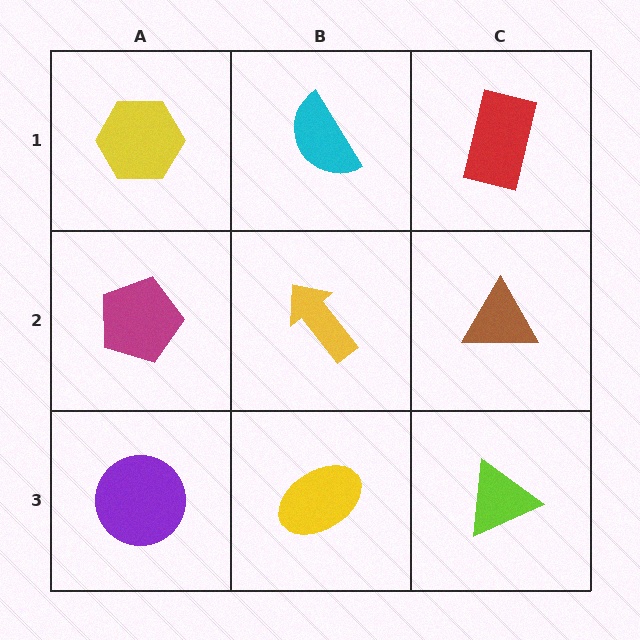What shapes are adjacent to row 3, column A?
A magenta pentagon (row 2, column A), a yellow ellipse (row 3, column B).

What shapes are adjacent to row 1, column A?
A magenta pentagon (row 2, column A), a cyan semicircle (row 1, column B).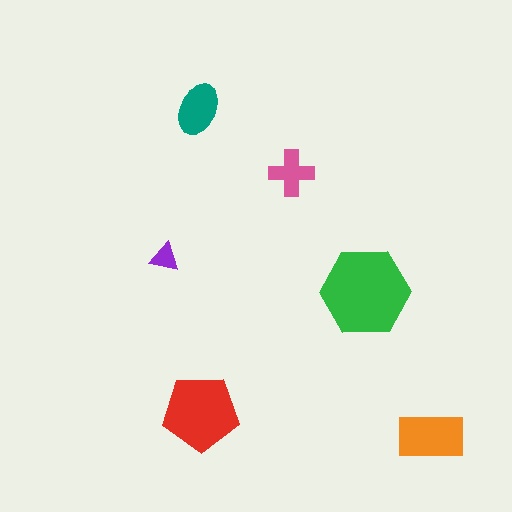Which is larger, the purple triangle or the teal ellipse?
The teal ellipse.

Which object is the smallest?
The purple triangle.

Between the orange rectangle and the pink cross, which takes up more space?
The orange rectangle.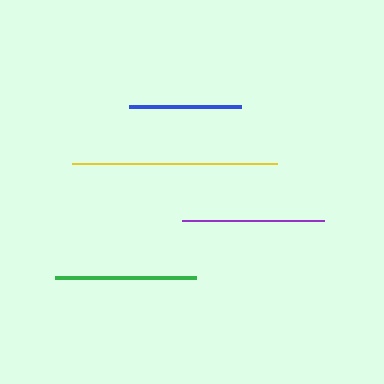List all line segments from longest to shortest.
From longest to shortest: yellow, purple, green, blue.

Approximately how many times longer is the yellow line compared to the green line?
The yellow line is approximately 1.5 times the length of the green line.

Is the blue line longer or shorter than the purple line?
The purple line is longer than the blue line.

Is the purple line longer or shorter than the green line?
The purple line is longer than the green line.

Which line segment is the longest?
The yellow line is the longest at approximately 206 pixels.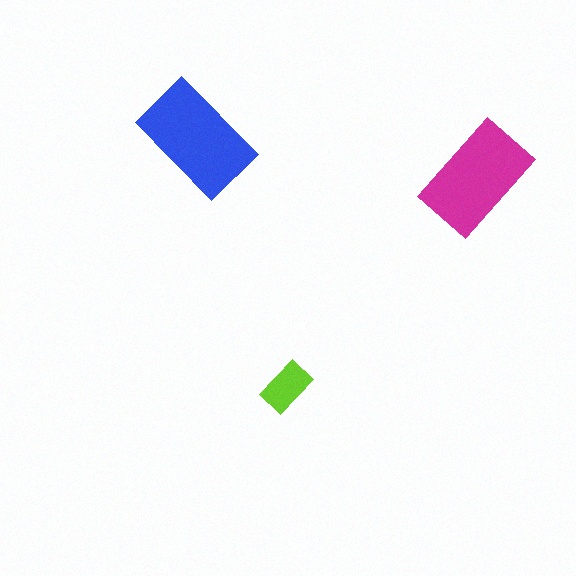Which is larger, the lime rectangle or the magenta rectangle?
The magenta one.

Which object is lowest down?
The lime rectangle is bottommost.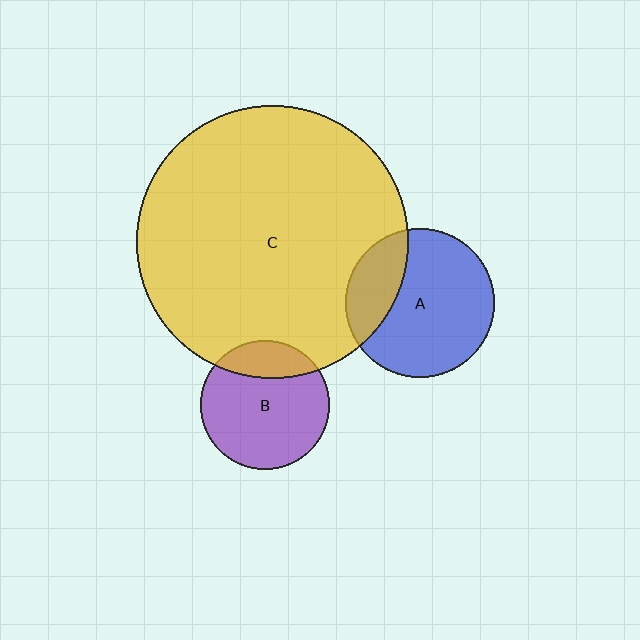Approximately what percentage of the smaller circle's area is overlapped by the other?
Approximately 25%.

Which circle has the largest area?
Circle C (yellow).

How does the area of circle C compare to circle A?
Approximately 3.3 times.